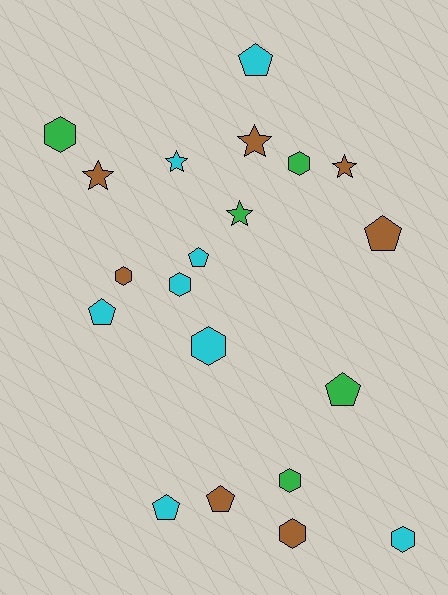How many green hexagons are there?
There are 3 green hexagons.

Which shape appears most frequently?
Hexagon, with 8 objects.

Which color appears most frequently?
Cyan, with 8 objects.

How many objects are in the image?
There are 20 objects.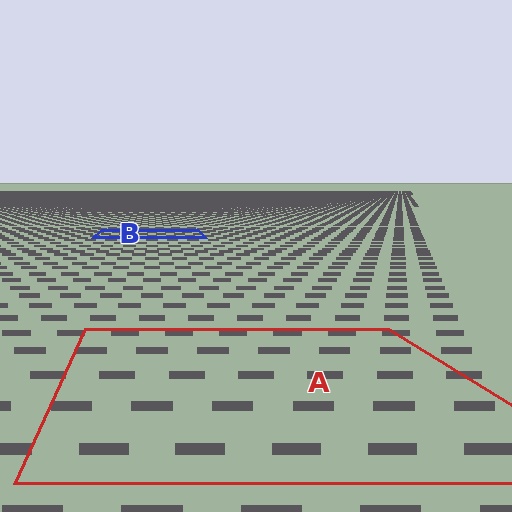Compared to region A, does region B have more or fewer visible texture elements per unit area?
Region B has more texture elements per unit area — they are packed more densely because it is farther away.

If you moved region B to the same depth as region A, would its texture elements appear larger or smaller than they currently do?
They would appear larger. At a closer depth, the same texture elements are projected at a bigger on-screen size.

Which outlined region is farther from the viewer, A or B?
Region B is farther from the viewer — the texture elements inside it appear smaller and more densely packed.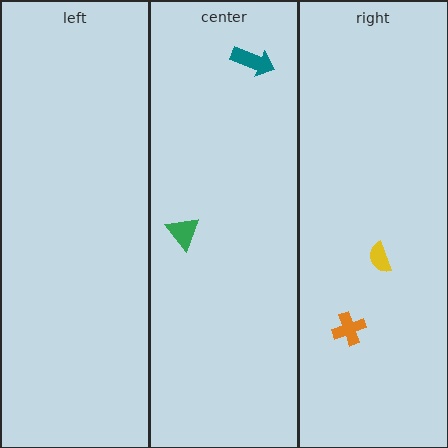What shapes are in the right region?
The yellow semicircle, the orange cross.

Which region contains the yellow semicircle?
The right region.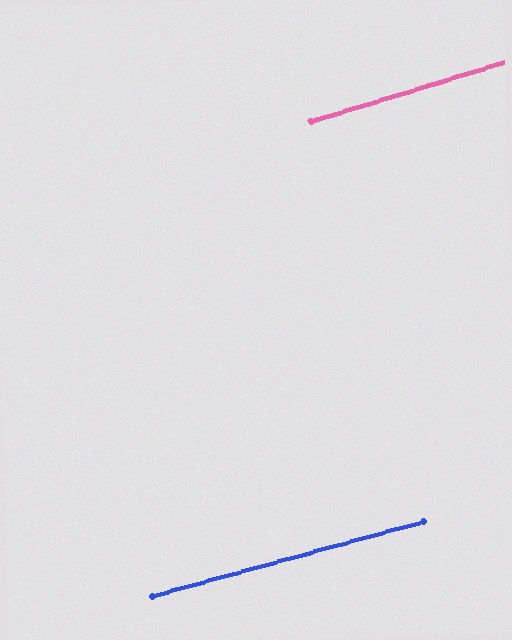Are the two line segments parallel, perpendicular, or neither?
Parallel — their directions differ by only 1.6°.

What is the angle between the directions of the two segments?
Approximately 2 degrees.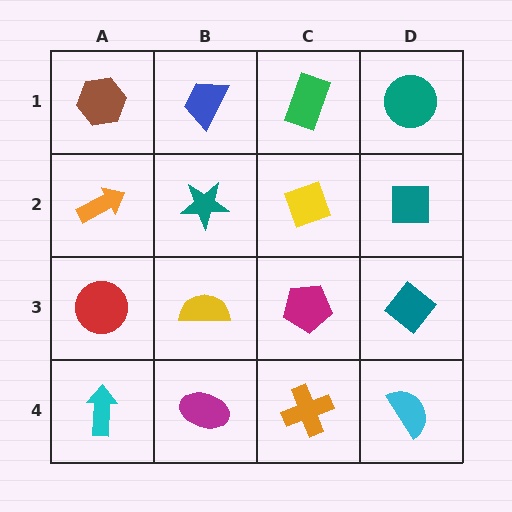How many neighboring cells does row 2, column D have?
3.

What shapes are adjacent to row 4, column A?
A red circle (row 3, column A), a magenta ellipse (row 4, column B).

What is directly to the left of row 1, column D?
A green rectangle.